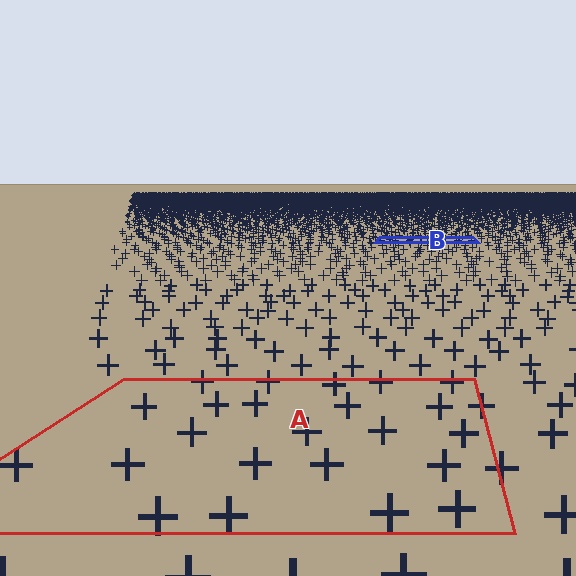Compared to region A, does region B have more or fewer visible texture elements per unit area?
Region B has more texture elements per unit area — they are packed more densely because it is farther away.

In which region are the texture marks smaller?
The texture marks are smaller in region B, because it is farther away.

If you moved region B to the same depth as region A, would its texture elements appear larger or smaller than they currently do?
They would appear larger. At a closer depth, the same texture elements are projected at a bigger on-screen size.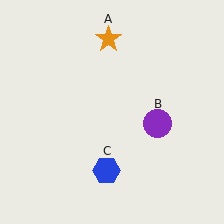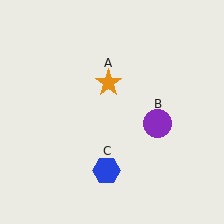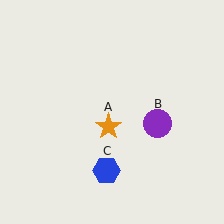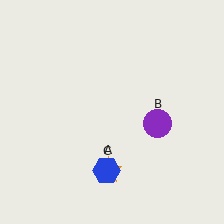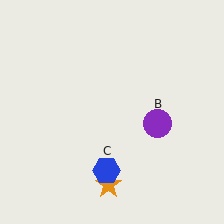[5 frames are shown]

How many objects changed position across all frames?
1 object changed position: orange star (object A).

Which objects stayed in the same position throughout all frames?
Purple circle (object B) and blue hexagon (object C) remained stationary.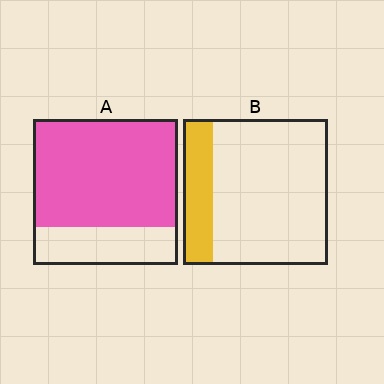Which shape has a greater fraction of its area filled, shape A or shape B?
Shape A.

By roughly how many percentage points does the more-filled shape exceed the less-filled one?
By roughly 55 percentage points (A over B).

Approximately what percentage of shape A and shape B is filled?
A is approximately 75% and B is approximately 20%.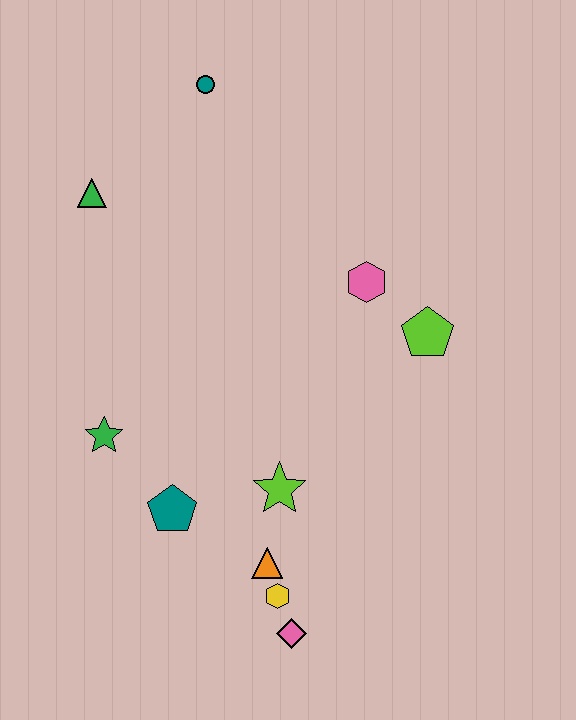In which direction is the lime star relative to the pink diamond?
The lime star is above the pink diamond.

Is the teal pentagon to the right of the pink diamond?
No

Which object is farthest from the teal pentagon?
The teal circle is farthest from the teal pentagon.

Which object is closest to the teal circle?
The green triangle is closest to the teal circle.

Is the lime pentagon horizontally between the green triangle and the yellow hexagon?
No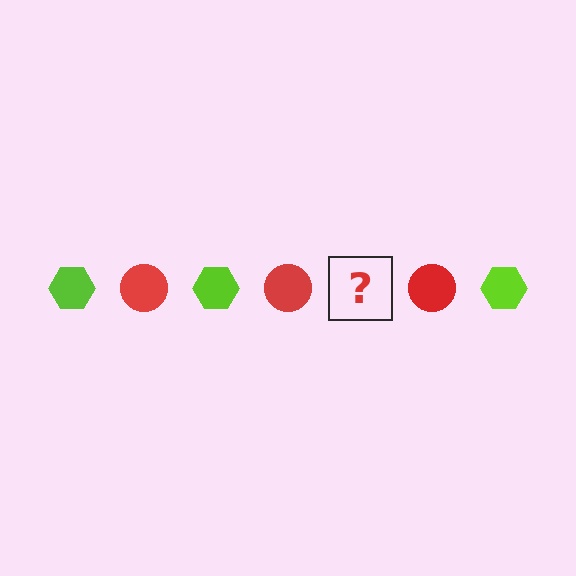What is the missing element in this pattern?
The missing element is a lime hexagon.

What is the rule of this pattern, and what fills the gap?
The rule is that the pattern alternates between lime hexagon and red circle. The gap should be filled with a lime hexagon.